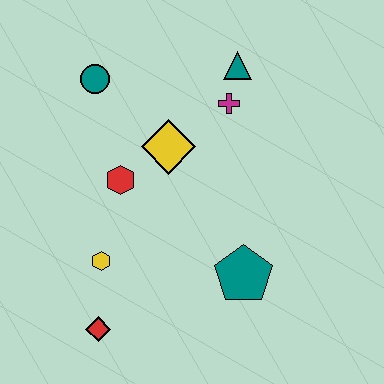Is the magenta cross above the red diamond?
Yes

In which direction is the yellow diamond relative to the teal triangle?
The yellow diamond is below the teal triangle.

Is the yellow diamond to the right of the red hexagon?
Yes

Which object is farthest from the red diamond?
The teal triangle is farthest from the red diamond.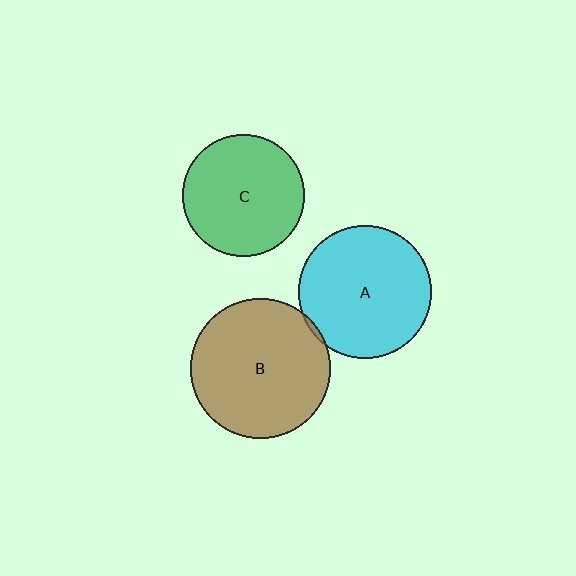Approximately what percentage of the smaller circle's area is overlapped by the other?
Approximately 5%.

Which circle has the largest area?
Circle B (brown).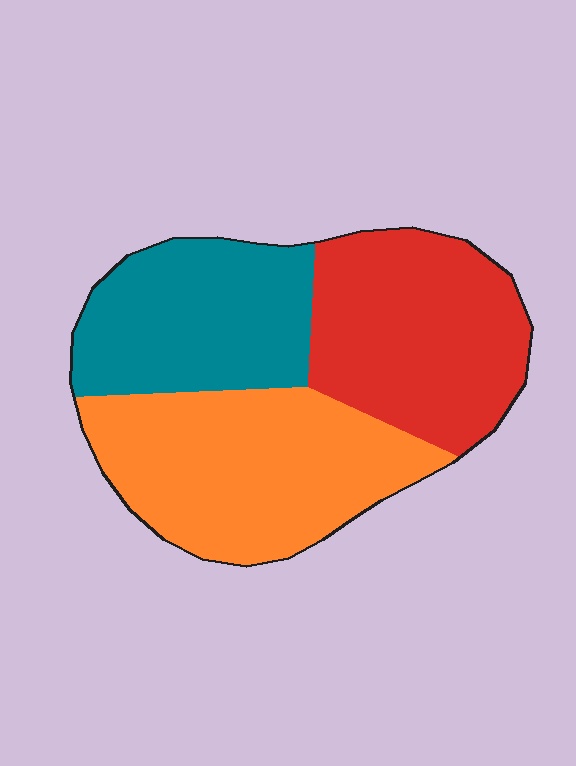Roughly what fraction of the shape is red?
Red covers roughly 35% of the shape.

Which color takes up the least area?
Teal, at roughly 30%.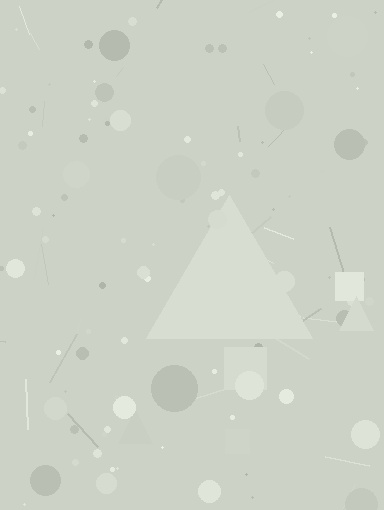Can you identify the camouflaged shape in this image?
The camouflaged shape is a triangle.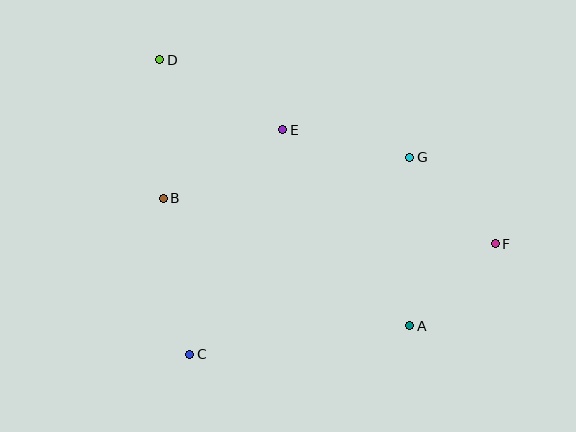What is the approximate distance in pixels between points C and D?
The distance between C and D is approximately 296 pixels.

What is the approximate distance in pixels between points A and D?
The distance between A and D is approximately 365 pixels.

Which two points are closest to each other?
Points A and F are closest to each other.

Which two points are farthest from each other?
Points D and F are farthest from each other.